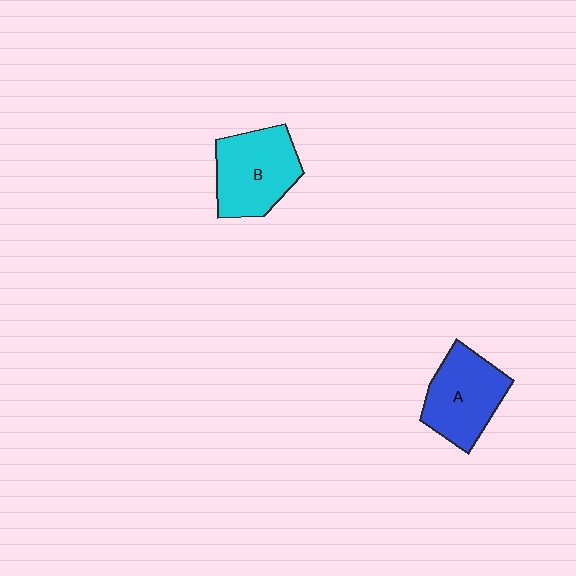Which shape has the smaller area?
Shape A (blue).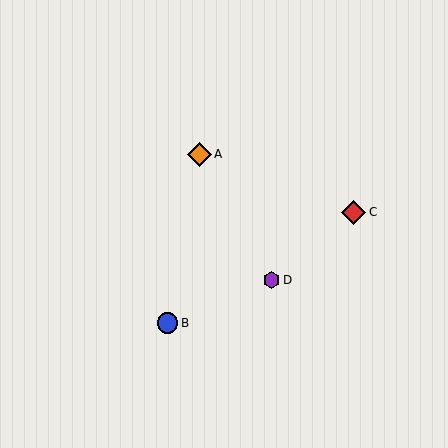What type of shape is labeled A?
Shape A is an orange diamond.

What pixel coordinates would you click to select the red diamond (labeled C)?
Click at (354, 212) to select the red diamond C.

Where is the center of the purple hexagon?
The center of the purple hexagon is at (272, 280).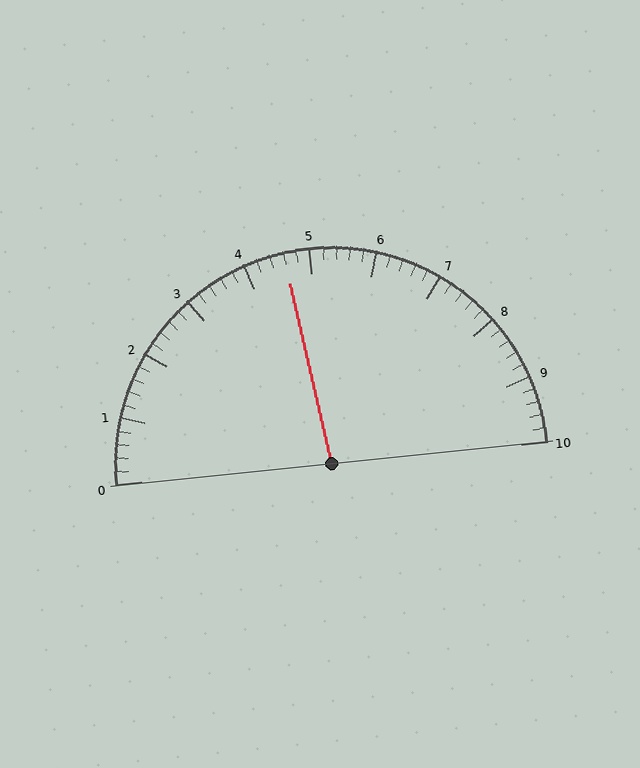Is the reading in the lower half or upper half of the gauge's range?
The reading is in the lower half of the range (0 to 10).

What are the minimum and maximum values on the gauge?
The gauge ranges from 0 to 10.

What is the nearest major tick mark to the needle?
The nearest major tick mark is 5.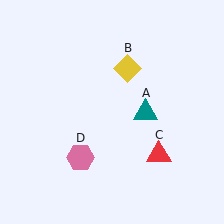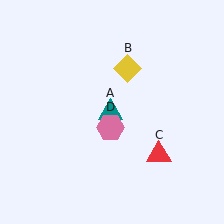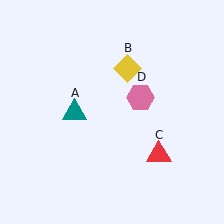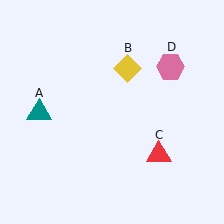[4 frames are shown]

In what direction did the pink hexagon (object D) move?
The pink hexagon (object D) moved up and to the right.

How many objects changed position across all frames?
2 objects changed position: teal triangle (object A), pink hexagon (object D).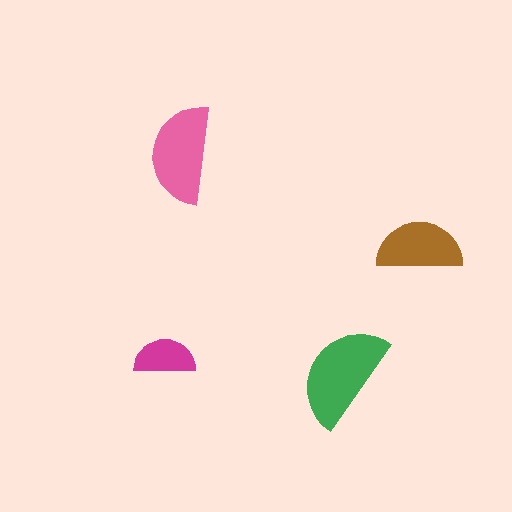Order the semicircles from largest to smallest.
the green one, the pink one, the brown one, the magenta one.